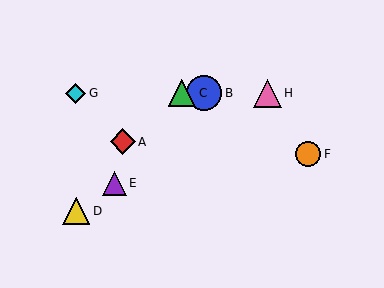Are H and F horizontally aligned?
No, H is at y≈93 and F is at y≈154.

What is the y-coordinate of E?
Object E is at y≈183.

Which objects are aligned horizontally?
Objects B, C, G, H are aligned horizontally.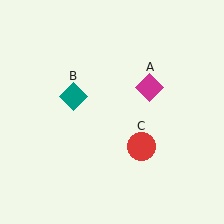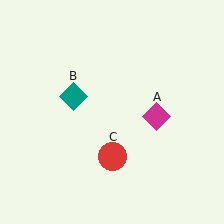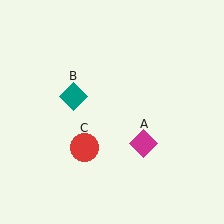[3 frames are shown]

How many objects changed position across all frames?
2 objects changed position: magenta diamond (object A), red circle (object C).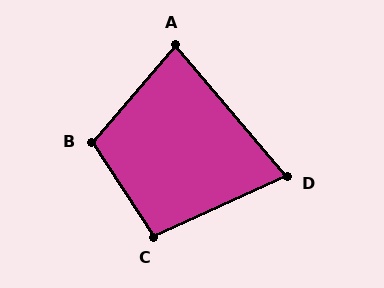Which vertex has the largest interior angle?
B, at approximately 106 degrees.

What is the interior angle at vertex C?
Approximately 99 degrees (obtuse).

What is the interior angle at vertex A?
Approximately 81 degrees (acute).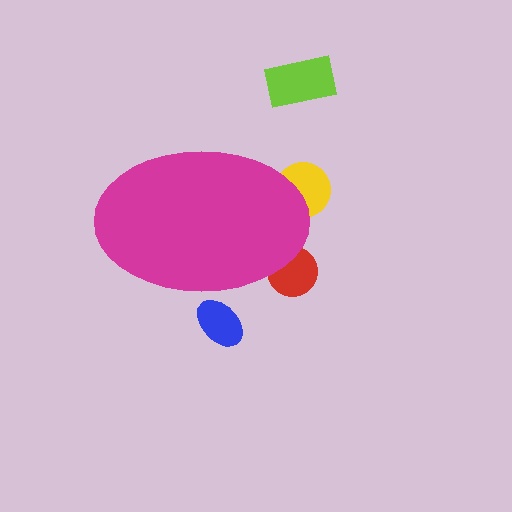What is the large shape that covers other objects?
A magenta ellipse.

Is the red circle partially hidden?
Yes, the red circle is partially hidden behind the magenta ellipse.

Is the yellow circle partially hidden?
Yes, the yellow circle is partially hidden behind the magenta ellipse.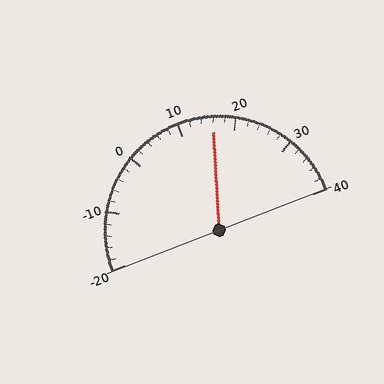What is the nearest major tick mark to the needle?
The nearest major tick mark is 20.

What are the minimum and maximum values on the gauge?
The gauge ranges from -20 to 40.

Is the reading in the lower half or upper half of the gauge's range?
The reading is in the upper half of the range (-20 to 40).